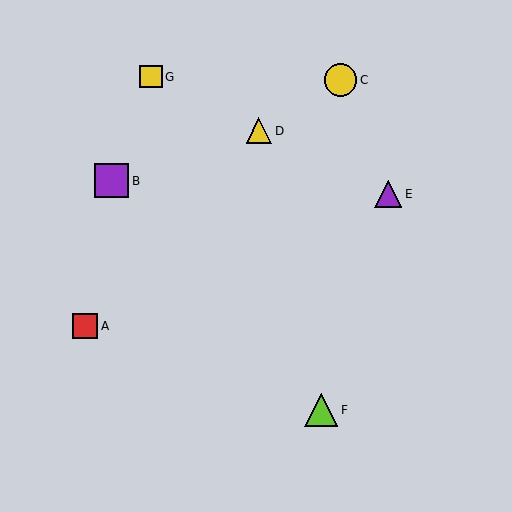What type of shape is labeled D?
Shape D is a yellow triangle.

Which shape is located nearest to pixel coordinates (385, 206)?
The purple triangle (labeled E) at (388, 194) is nearest to that location.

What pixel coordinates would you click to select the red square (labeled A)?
Click at (85, 326) to select the red square A.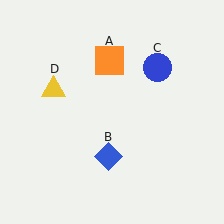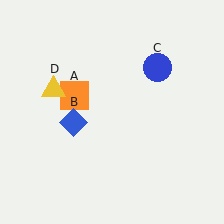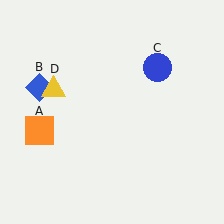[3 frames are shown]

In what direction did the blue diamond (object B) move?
The blue diamond (object B) moved up and to the left.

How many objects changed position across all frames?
2 objects changed position: orange square (object A), blue diamond (object B).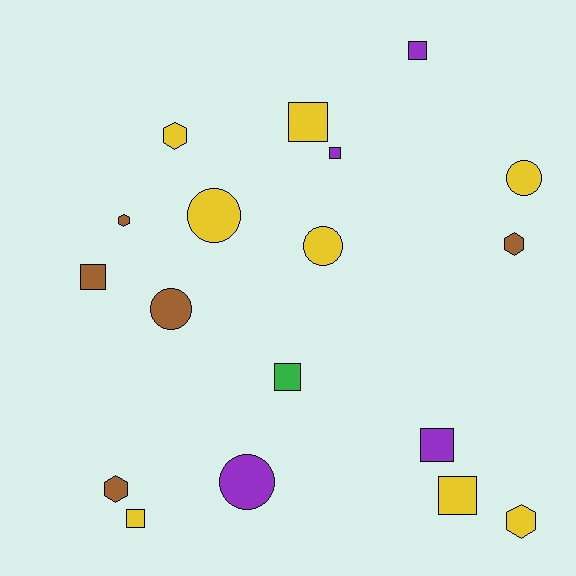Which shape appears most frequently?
Square, with 8 objects.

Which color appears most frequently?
Yellow, with 8 objects.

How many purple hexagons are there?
There are no purple hexagons.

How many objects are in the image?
There are 18 objects.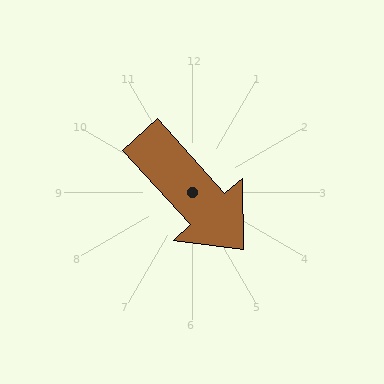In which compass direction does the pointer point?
Southeast.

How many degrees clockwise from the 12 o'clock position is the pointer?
Approximately 138 degrees.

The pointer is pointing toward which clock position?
Roughly 5 o'clock.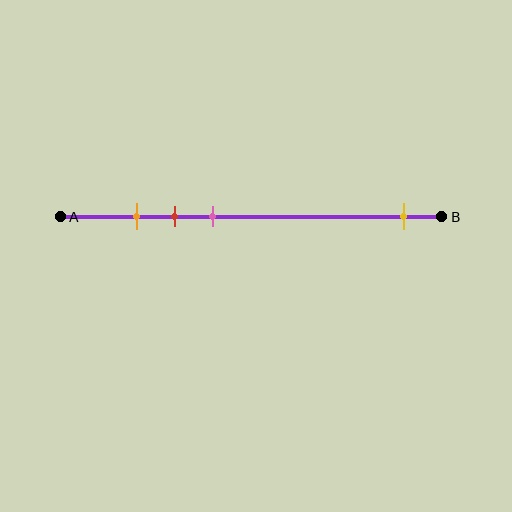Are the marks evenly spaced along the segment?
No, the marks are not evenly spaced.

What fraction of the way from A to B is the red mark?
The red mark is approximately 30% (0.3) of the way from A to B.